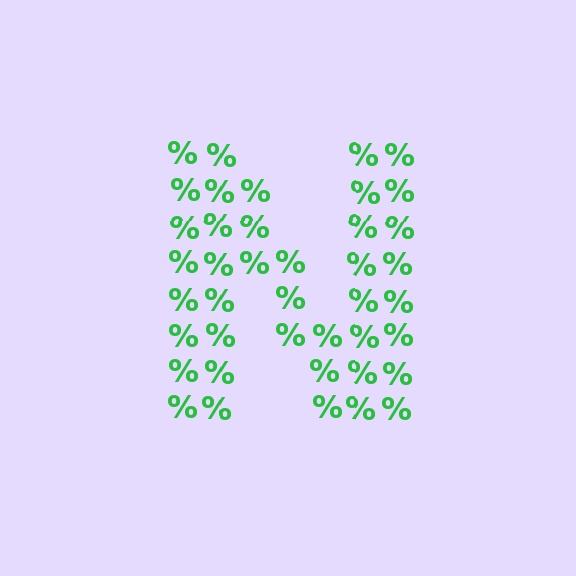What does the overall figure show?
The overall figure shows the letter N.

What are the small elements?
The small elements are percent signs.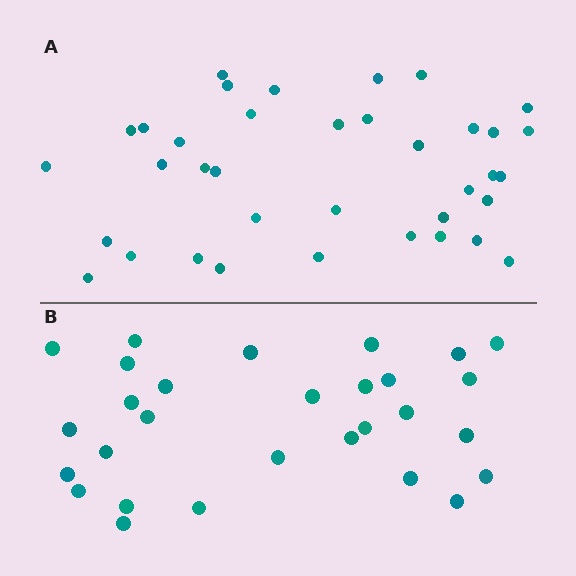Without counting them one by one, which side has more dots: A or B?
Region A (the top region) has more dots.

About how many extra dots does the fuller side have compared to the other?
Region A has roughly 8 or so more dots than region B.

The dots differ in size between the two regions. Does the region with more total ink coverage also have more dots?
No. Region B has more total ink coverage because its dots are larger, but region A actually contains more individual dots. Total area can be misleading — the number of items is what matters here.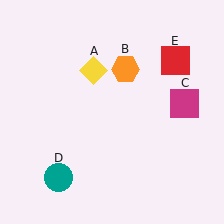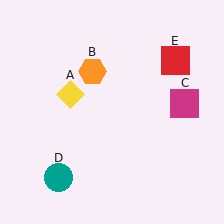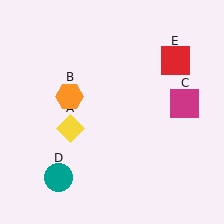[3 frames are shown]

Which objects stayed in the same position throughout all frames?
Magenta square (object C) and teal circle (object D) and red square (object E) remained stationary.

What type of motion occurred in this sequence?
The yellow diamond (object A), orange hexagon (object B) rotated counterclockwise around the center of the scene.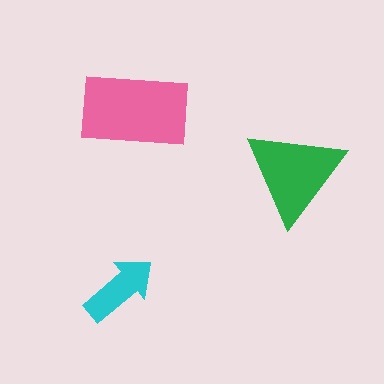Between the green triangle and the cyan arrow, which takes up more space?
The green triangle.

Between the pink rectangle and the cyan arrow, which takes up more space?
The pink rectangle.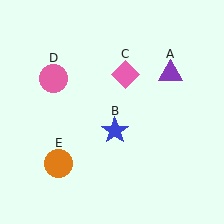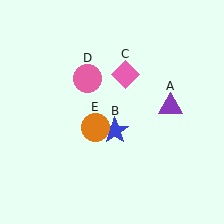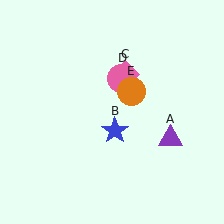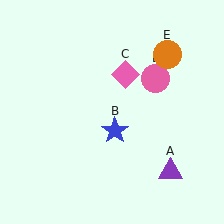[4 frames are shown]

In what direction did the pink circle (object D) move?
The pink circle (object D) moved right.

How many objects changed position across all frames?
3 objects changed position: purple triangle (object A), pink circle (object D), orange circle (object E).